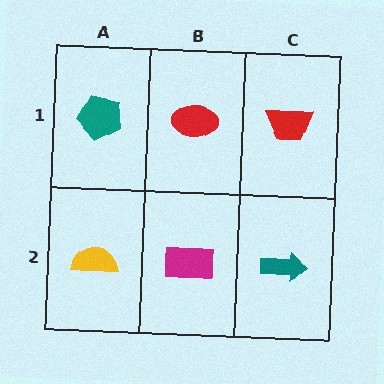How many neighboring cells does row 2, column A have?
2.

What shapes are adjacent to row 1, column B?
A magenta rectangle (row 2, column B), a teal pentagon (row 1, column A), a red trapezoid (row 1, column C).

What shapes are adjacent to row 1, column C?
A teal arrow (row 2, column C), a red ellipse (row 1, column B).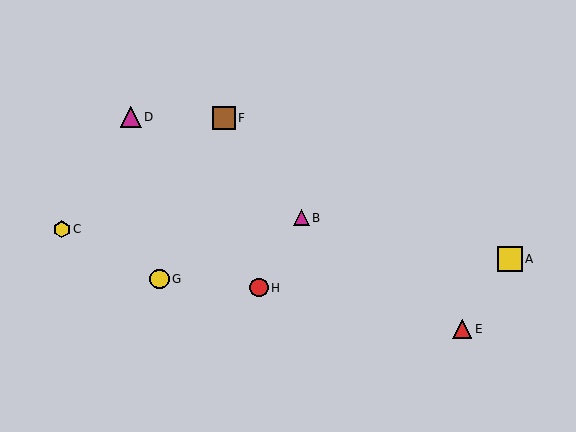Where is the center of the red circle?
The center of the red circle is at (259, 288).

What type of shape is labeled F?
Shape F is a brown square.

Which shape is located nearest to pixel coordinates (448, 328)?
The red triangle (labeled E) at (462, 329) is nearest to that location.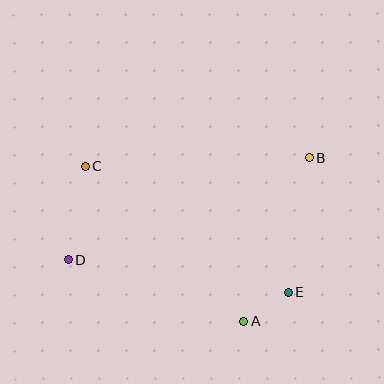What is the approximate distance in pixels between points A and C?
The distance between A and C is approximately 221 pixels.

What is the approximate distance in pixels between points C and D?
The distance between C and D is approximately 95 pixels.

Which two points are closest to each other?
Points A and E are closest to each other.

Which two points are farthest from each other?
Points B and D are farthest from each other.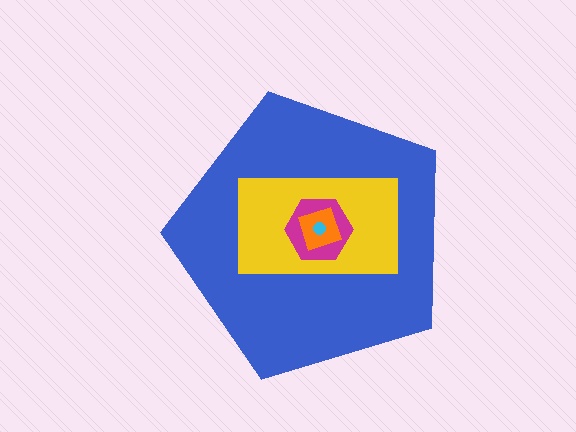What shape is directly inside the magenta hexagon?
The orange diamond.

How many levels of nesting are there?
5.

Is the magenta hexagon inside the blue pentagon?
Yes.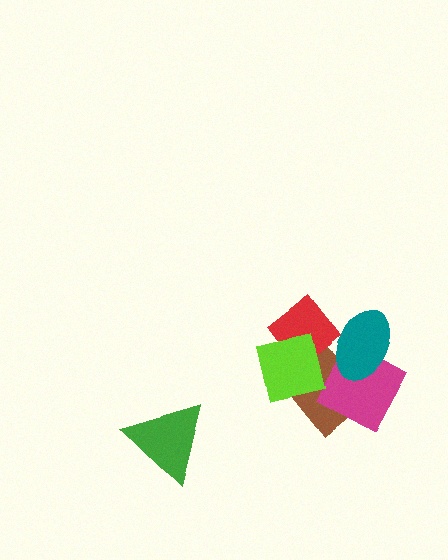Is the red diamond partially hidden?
Yes, it is partially covered by another shape.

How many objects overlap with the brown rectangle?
4 objects overlap with the brown rectangle.